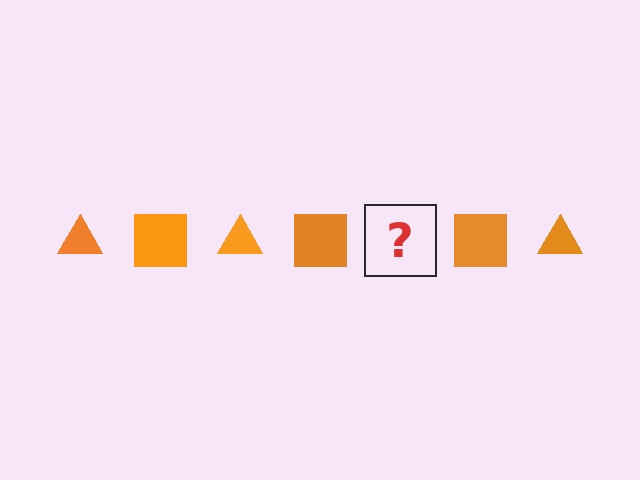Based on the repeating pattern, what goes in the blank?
The blank should be an orange triangle.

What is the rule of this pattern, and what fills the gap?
The rule is that the pattern cycles through triangle, square shapes in orange. The gap should be filled with an orange triangle.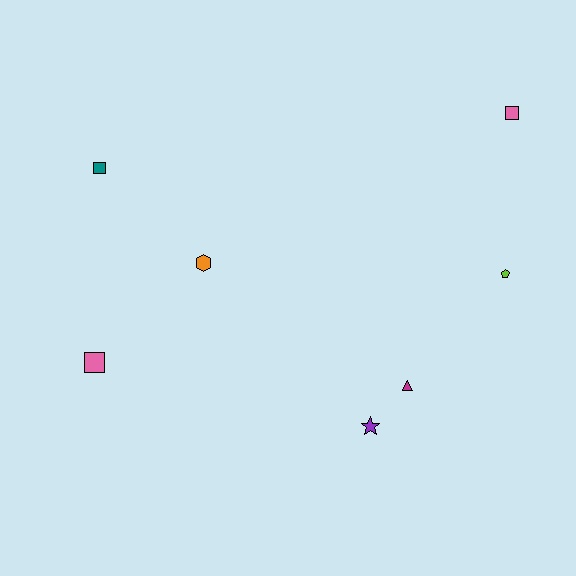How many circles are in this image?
There are no circles.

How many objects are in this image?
There are 7 objects.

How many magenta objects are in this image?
There is 1 magenta object.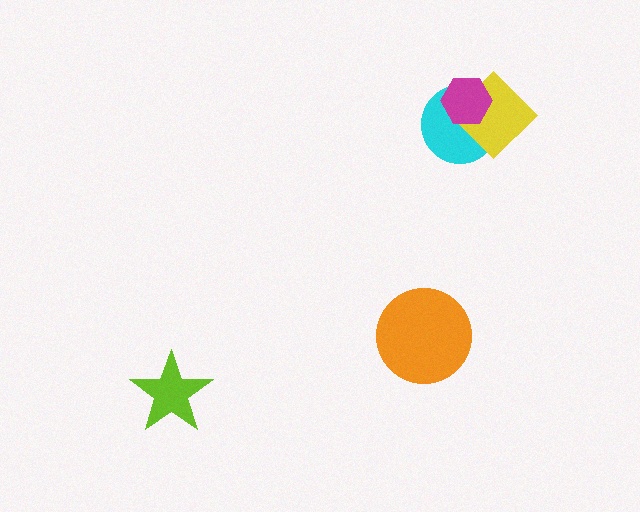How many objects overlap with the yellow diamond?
2 objects overlap with the yellow diamond.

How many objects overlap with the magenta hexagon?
2 objects overlap with the magenta hexagon.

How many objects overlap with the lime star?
0 objects overlap with the lime star.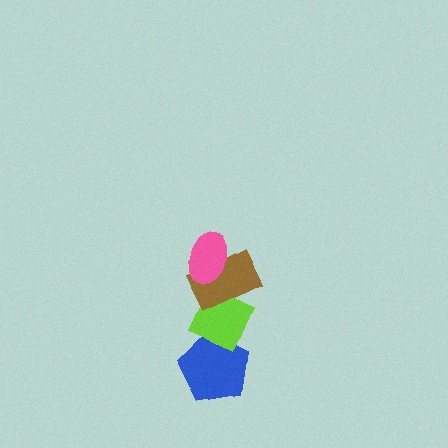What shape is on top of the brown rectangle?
The pink ellipse is on top of the brown rectangle.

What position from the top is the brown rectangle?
The brown rectangle is 2nd from the top.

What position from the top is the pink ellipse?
The pink ellipse is 1st from the top.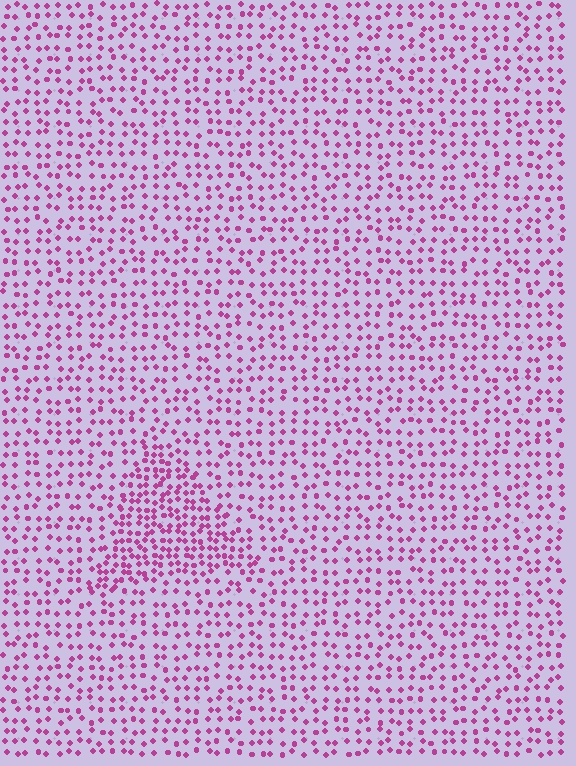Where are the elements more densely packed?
The elements are more densely packed inside the triangle boundary.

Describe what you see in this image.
The image contains small magenta elements arranged at two different densities. A triangle-shaped region is visible where the elements are more densely packed than the surrounding area.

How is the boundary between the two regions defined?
The boundary is defined by a change in element density (approximately 1.8x ratio). All elements are the same color, size, and shape.